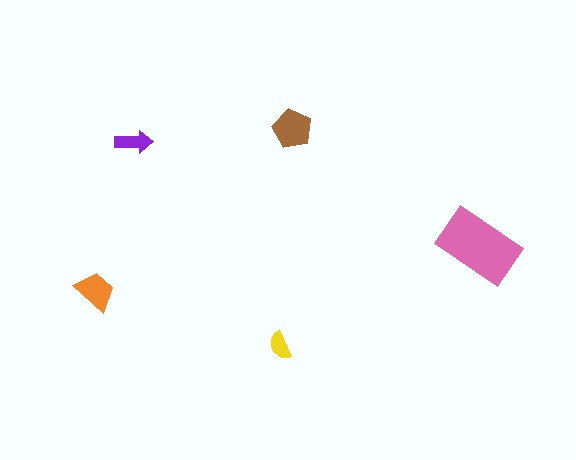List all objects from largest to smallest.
The pink rectangle, the brown pentagon, the orange trapezoid, the purple arrow, the yellow semicircle.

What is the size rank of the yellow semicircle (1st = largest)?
5th.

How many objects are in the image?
There are 5 objects in the image.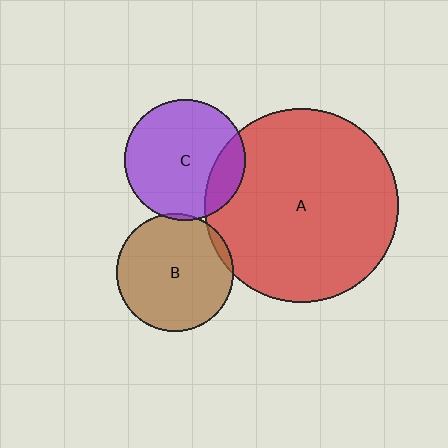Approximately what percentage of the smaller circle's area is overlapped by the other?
Approximately 20%.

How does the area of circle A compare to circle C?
Approximately 2.5 times.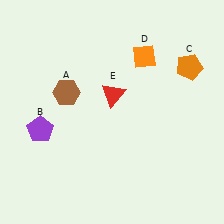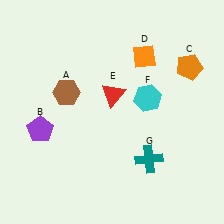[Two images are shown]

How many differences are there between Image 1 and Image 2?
There are 2 differences between the two images.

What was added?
A cyan hexagon (F), a teal cross (G) were added in Image 2.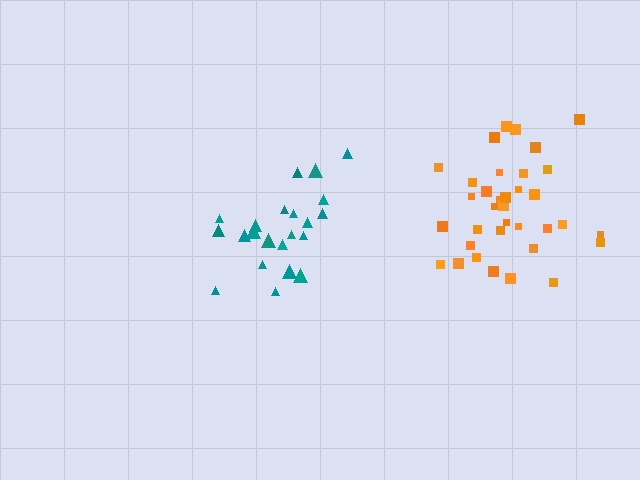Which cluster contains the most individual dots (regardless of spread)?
Orange (35).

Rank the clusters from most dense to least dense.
orange, teal.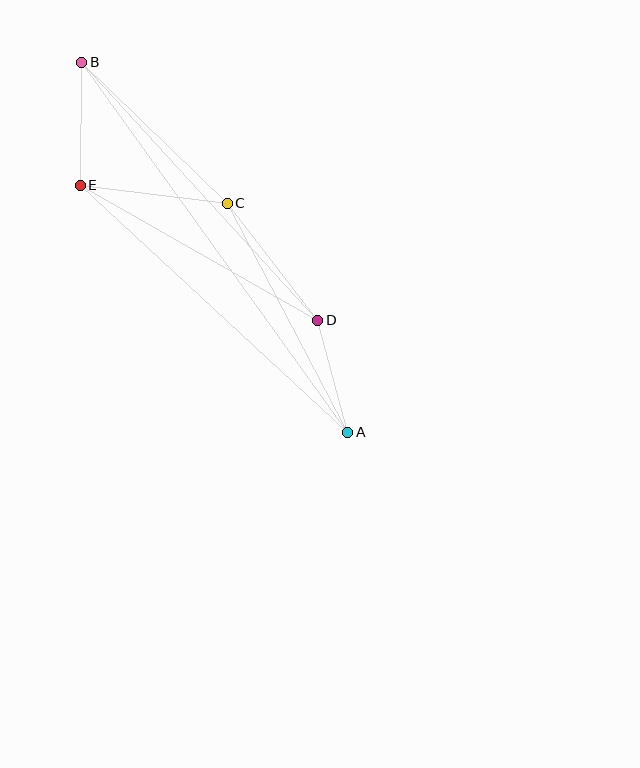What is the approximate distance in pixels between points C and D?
The distance between C and D is approximately 148 pixels.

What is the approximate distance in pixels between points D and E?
The distance between D and E is approximately 273 pixels.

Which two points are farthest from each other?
Points A and B are farthest from each other.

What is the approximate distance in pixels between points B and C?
The distance between B and C is approximately 203 pixels.